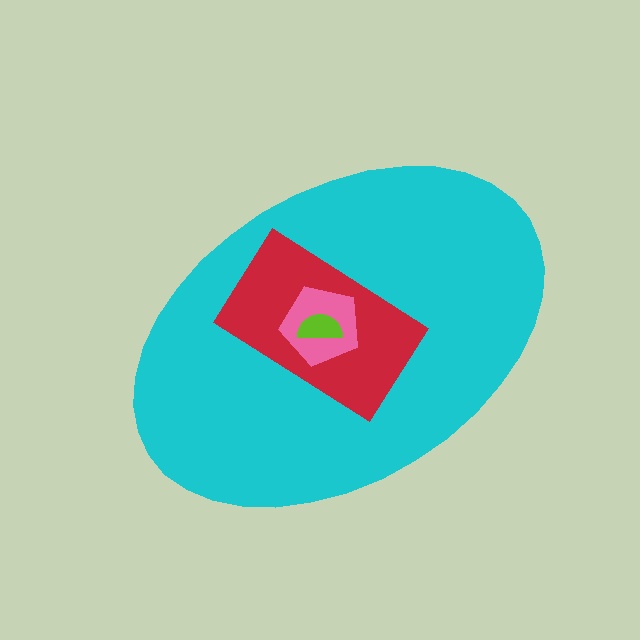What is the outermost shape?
The cyan ellipse.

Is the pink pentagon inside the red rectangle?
Yes.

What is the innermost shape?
The lime semicircle.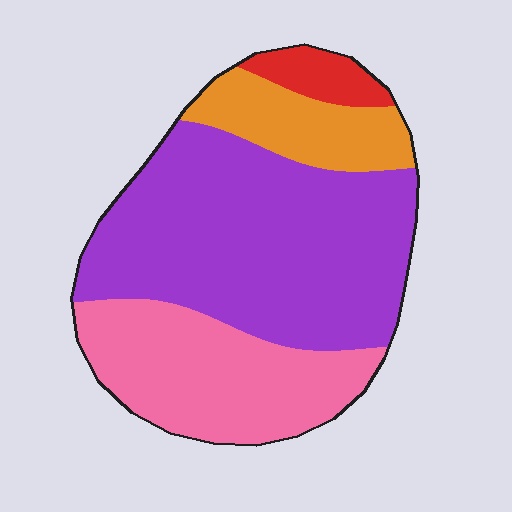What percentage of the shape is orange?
Orange covers about 15% of the shape.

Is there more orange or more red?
Orange.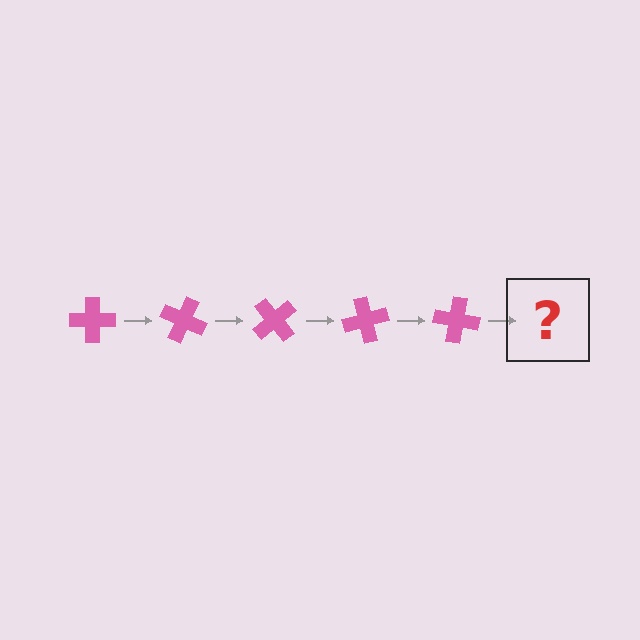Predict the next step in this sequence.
The next step is a pink cross rotated 125 degrees.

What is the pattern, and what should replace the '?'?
The pattern is that the cross rotates 25 degrees each step. The '?' should be a pink cross rotated 125 degrees.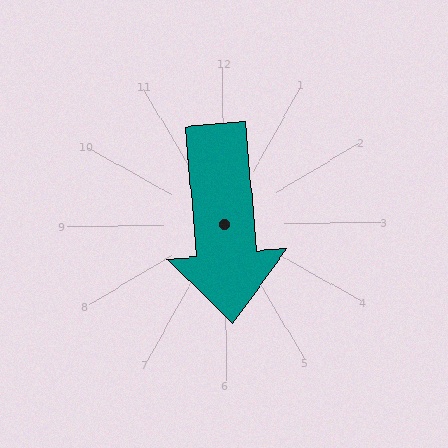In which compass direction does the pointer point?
South.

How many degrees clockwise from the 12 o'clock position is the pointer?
Approximately 176 degrees.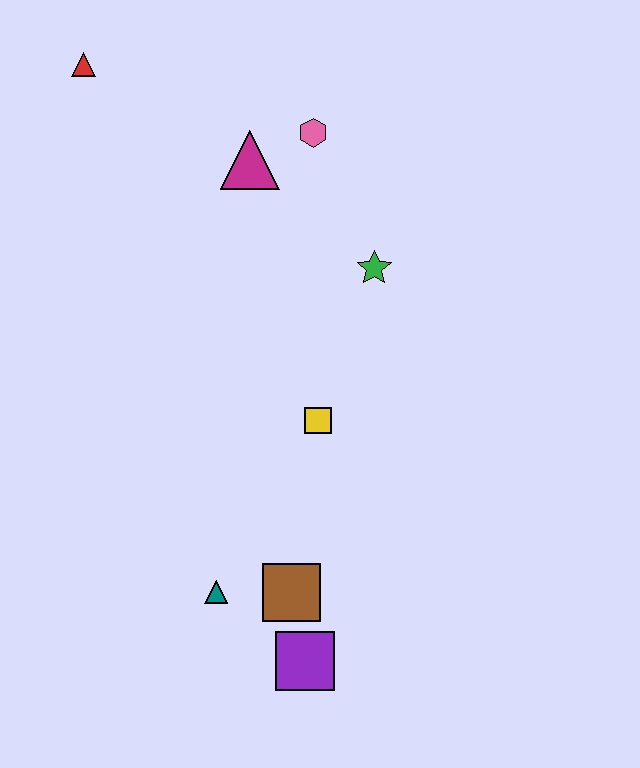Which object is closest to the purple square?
The brown square is closest to the purple square.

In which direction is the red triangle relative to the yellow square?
The red triangle is above the yellow square.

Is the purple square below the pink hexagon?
Yes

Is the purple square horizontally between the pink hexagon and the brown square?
Yes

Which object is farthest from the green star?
The purple square is farthest from the green star.